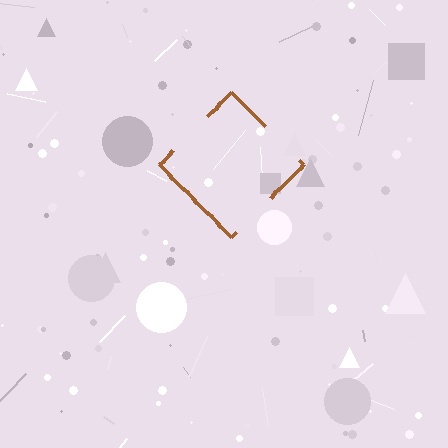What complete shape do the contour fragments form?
The contour fragments form a diamond.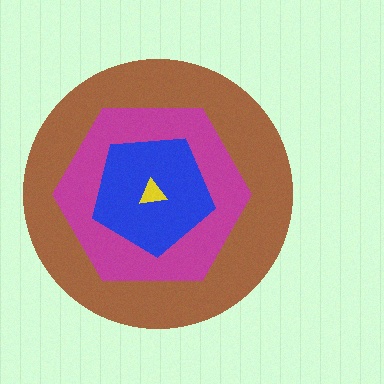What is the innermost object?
The yellow triangle.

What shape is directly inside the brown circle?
The magenta hexagon.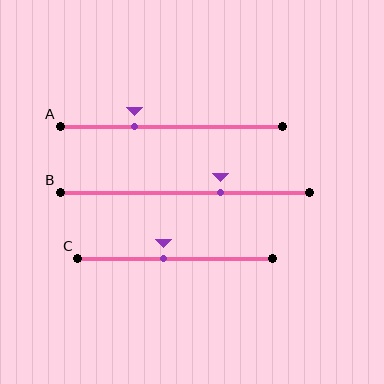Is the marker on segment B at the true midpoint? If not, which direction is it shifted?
No, the marker on segment B is shifted to the right by about 14% of the segment length.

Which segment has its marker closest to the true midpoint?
Segment C has its marker closest to the true midpoint.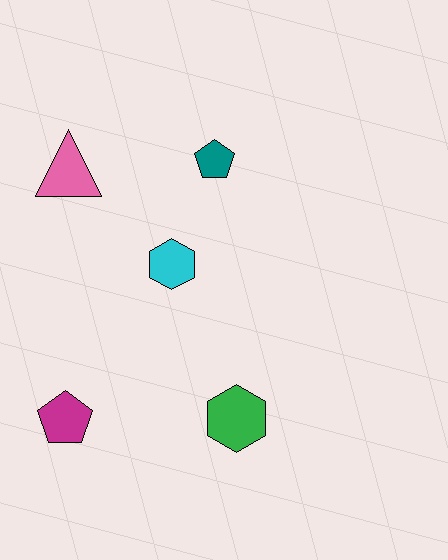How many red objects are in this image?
There are no red objects.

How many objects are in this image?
There are 5 objects.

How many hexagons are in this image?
There are 2 hexagons.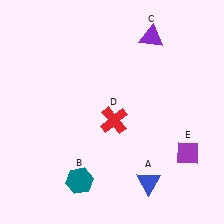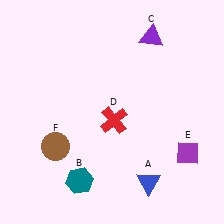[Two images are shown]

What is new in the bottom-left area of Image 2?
A brown circle (F) was added in the bottom-left area of Image 2.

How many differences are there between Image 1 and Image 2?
There is 1 difference between the two images.